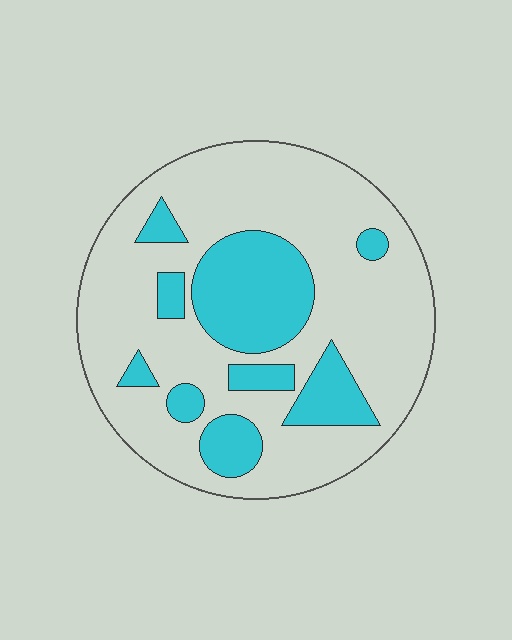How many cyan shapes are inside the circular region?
9.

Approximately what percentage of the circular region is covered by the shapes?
Approximately 25%.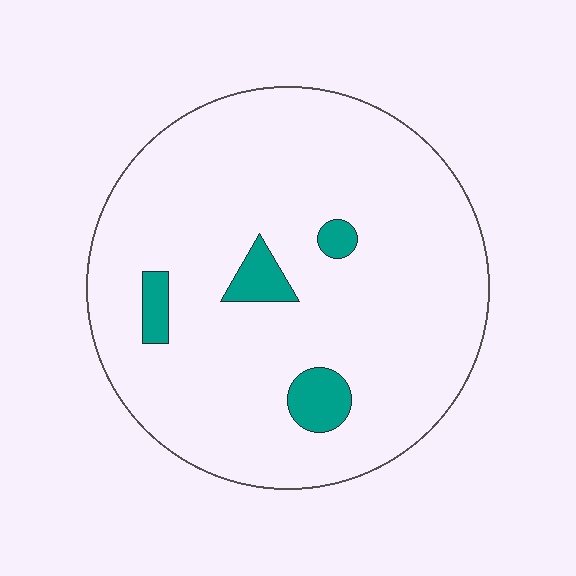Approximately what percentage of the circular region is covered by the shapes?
Approximately 5%.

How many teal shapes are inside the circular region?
4.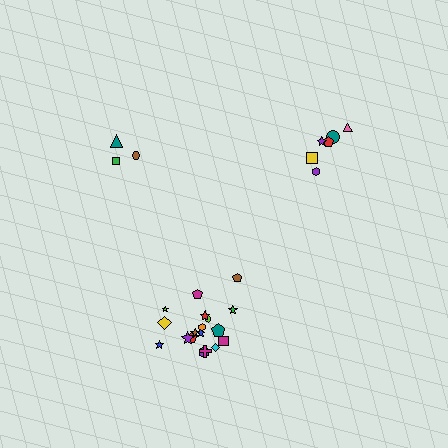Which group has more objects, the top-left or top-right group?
The top-right group.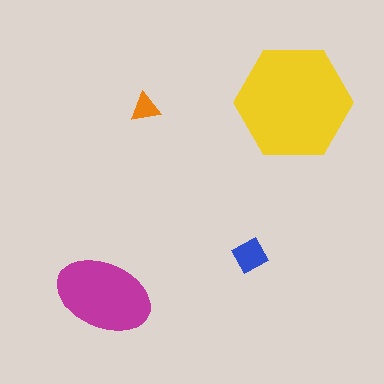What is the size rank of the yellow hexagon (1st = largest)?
1st.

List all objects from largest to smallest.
The yellow hexagon, the magenta ellipse, the blue square, the orange triangle.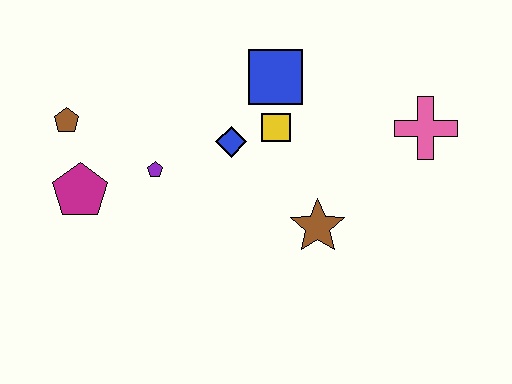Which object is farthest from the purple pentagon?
The pink cross is farthest from the purple pentagon.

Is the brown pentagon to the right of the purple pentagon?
No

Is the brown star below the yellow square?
Yes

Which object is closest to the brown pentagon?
The magenta pentagon is closest to the brown pentagon.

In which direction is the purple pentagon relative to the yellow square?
The purple pentagon is to the left of the yellow square.